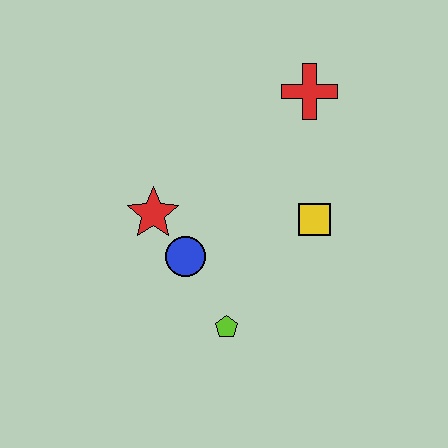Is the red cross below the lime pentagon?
No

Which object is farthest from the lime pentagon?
The red cross is farthest from the lime pentagon.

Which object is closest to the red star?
The blue circle is closest to the red star.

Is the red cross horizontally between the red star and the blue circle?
No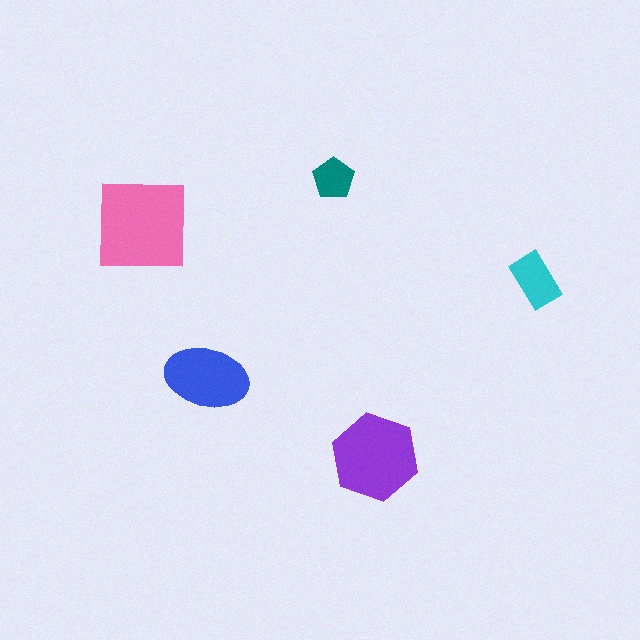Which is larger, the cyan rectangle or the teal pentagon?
The cyan rectangle.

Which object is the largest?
The pink square.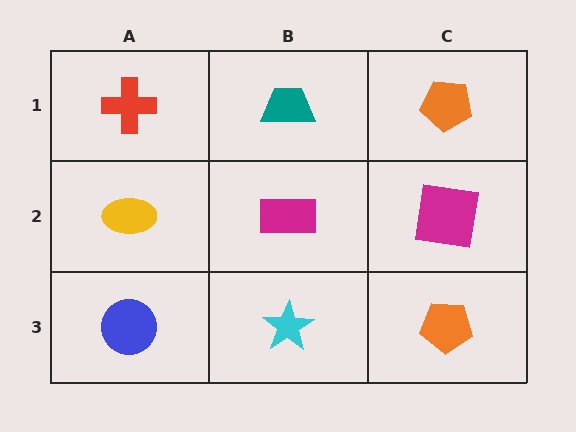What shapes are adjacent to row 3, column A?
A yellow ellipse (row 2, column A), a cyan star (row 3, column B).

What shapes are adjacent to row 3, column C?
A magenta square (row 2, column C), a cyan star (row 3, column B).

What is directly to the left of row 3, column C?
A cyan star.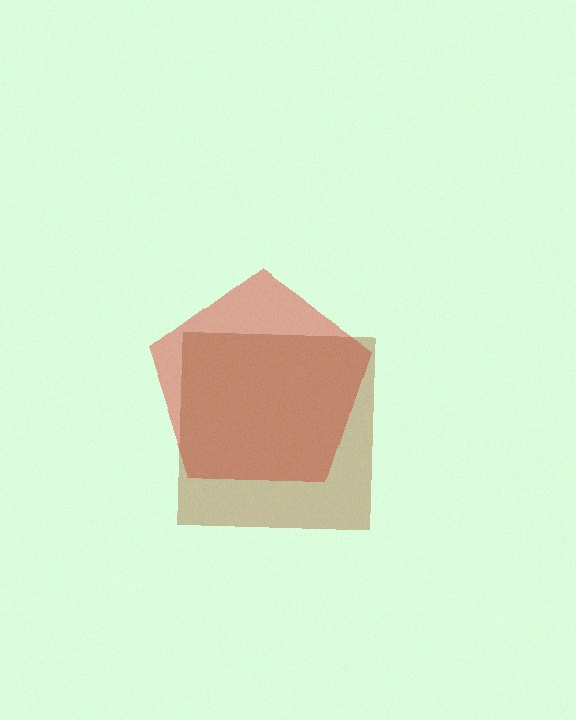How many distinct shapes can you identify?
There are 2 distinct shapes: a red pentagon, a brown square.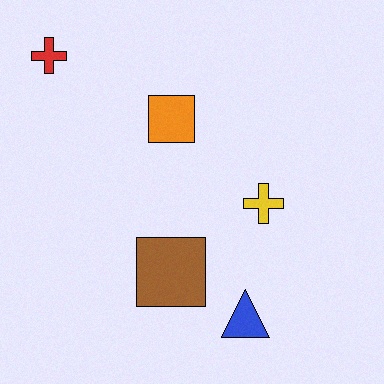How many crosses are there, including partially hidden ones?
There are 2 crosses.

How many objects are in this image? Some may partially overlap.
There are 5 objects.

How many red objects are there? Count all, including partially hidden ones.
There is 1 red object.